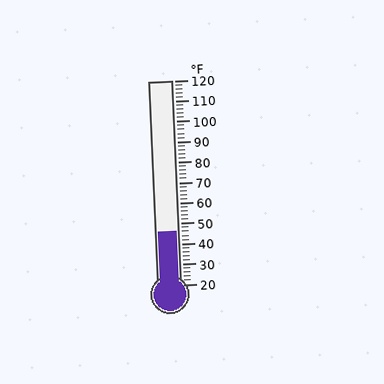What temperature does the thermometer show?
The thermometer shows approximately 46°F.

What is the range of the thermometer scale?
The thermometer scale ranges from 20°F to 120°F.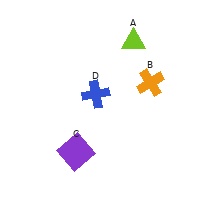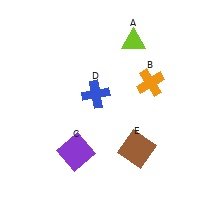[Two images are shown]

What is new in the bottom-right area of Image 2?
A brown square (E) was added in the bottom-right area of Image 2.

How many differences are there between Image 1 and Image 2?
There is 1 difference between the two images.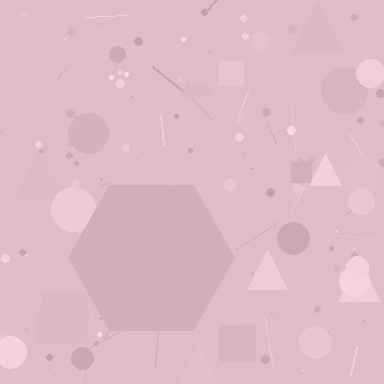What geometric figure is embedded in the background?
A hexagon is embedded in the background.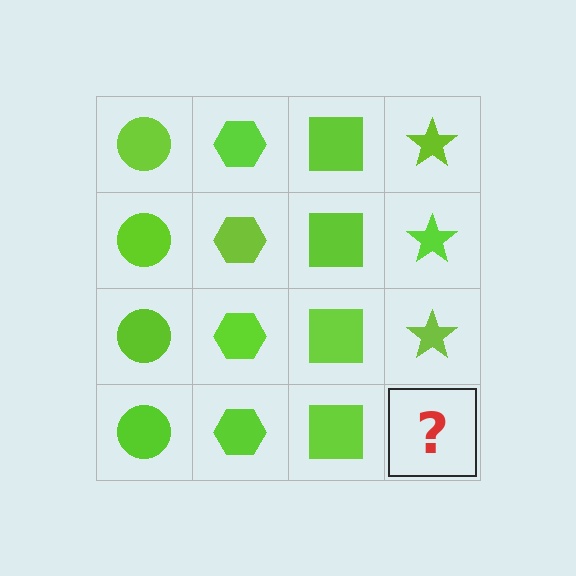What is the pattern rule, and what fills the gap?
The rule is that each column has a consistent shape. The gap should be filled with a lime star.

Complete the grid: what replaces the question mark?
The question mark should be replaced with a lime star.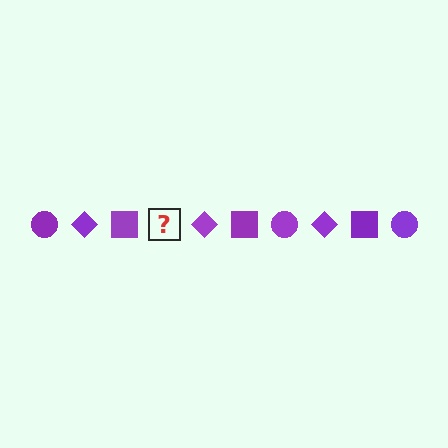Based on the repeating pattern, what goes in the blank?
The blank should be a purple circle.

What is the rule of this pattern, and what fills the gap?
The rule is that the pattern cycles through circle, diamond, square shapes in purple. The gap should be filled with a purple circle.